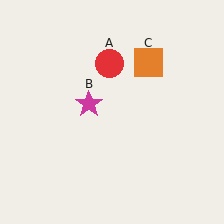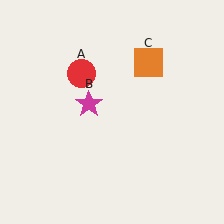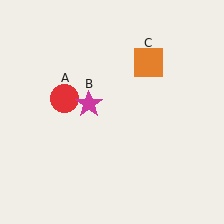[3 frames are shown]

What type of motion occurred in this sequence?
The red circle (object A) rotated counterclockwise around the center of the scene.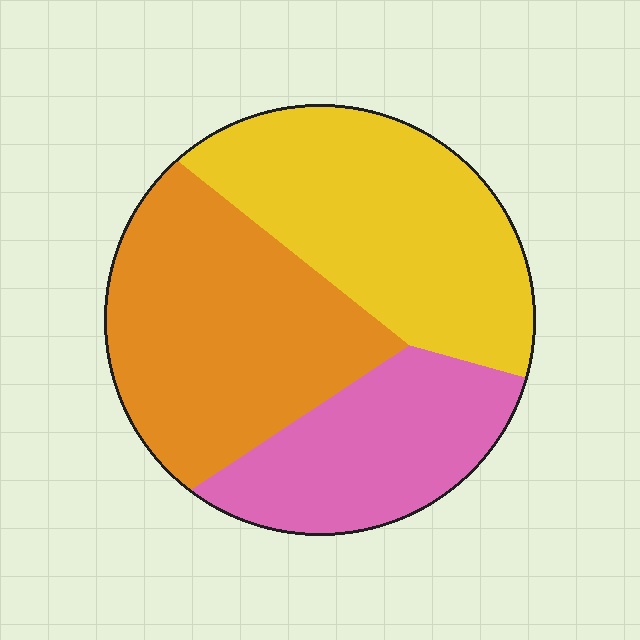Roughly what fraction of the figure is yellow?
Yellow takes up about three eighths (3/8) of the figure.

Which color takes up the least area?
Pink, at roughly 25%.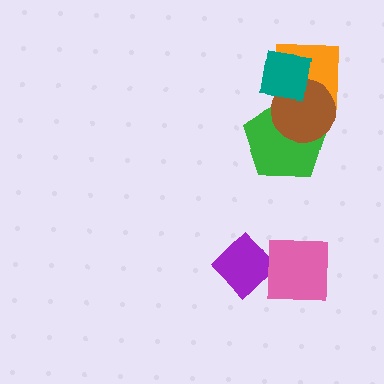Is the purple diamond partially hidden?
Yes, it is partially covered by another shape.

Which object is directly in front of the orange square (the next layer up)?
The green pentagon is directly in front of the orange square.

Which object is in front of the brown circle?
The teal square is in front of the brown circle.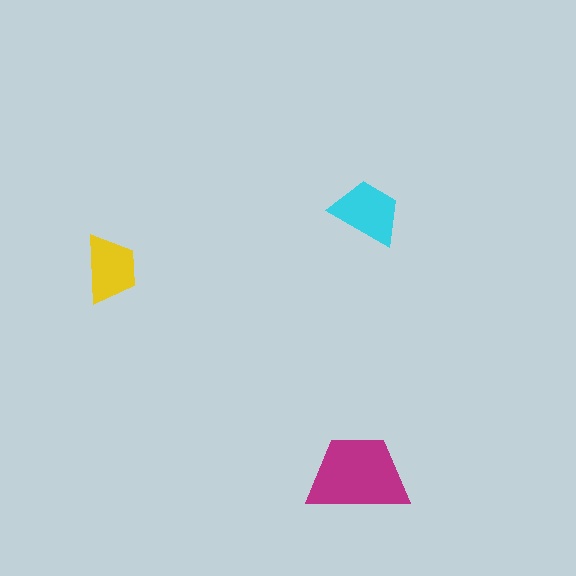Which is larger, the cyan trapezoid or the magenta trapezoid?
The magenta one.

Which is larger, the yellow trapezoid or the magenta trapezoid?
The magenta one.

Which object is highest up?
The cyan trapezoid is topmost.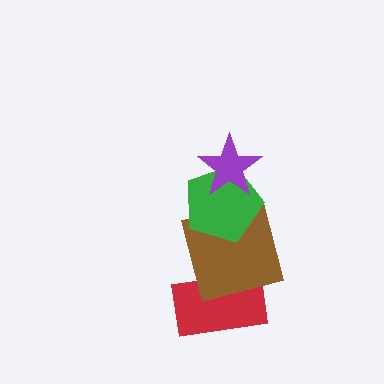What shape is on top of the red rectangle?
The brown square is on top of the red rectangle.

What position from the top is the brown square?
The brown square is 3rd from the top.